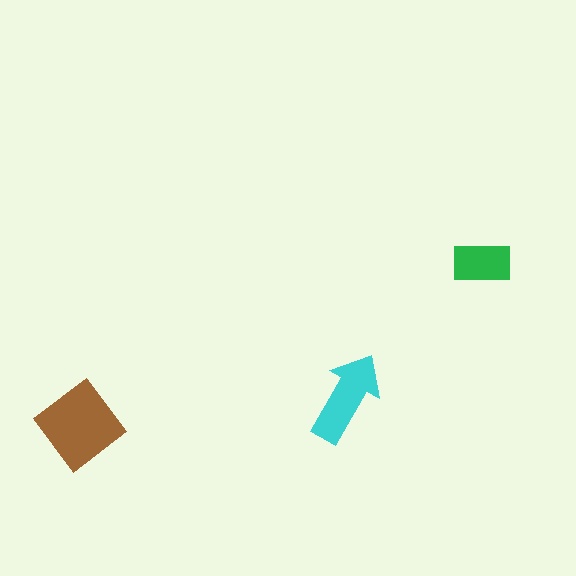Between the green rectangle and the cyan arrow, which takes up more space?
The cyan arrow.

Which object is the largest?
The brown diamond.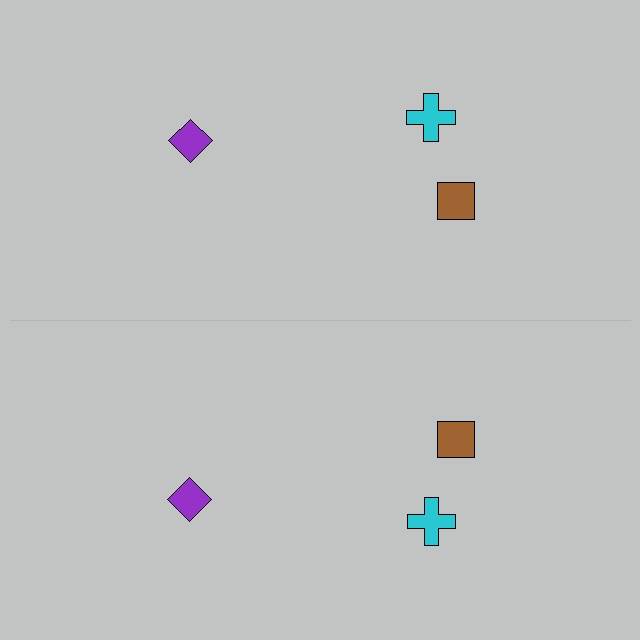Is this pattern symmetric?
Yes, this pattern has bilateral (reflection) symmetry.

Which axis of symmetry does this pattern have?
The pattern has a horizontal axis of symmetry running through the center of the image.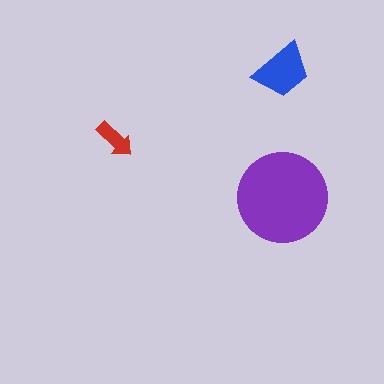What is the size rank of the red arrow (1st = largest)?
3rd.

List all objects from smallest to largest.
The red arrow, the blue trapezoid, the purple circle.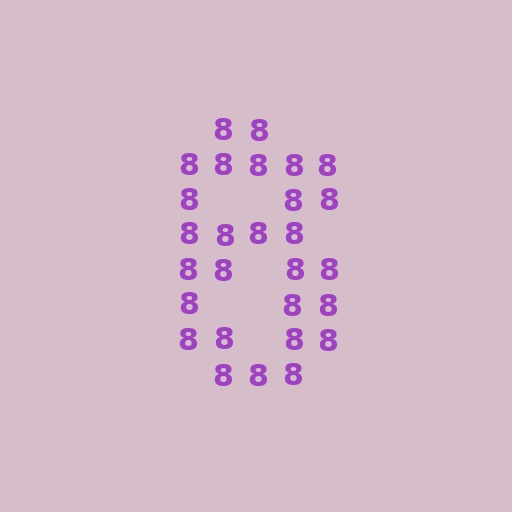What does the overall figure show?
The overall figure shows the digit 8.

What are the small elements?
The small elements are digit 8's.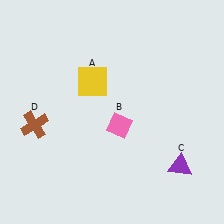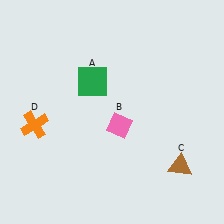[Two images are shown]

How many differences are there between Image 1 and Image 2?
There are 3 differences between the two images.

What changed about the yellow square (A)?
In Image 1, A is yellow. In Image 2, it changed to green.